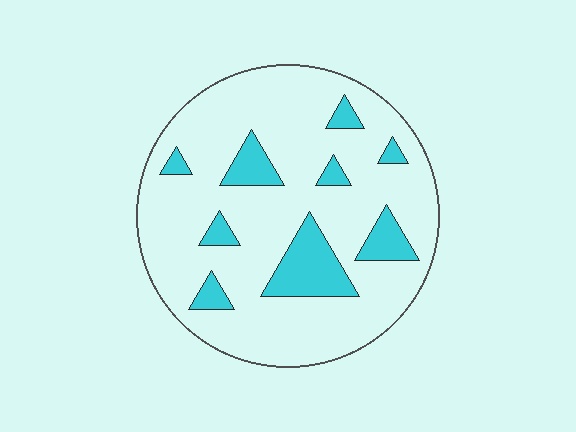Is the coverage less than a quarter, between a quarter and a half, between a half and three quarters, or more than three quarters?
Less than a quarter.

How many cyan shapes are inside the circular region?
9.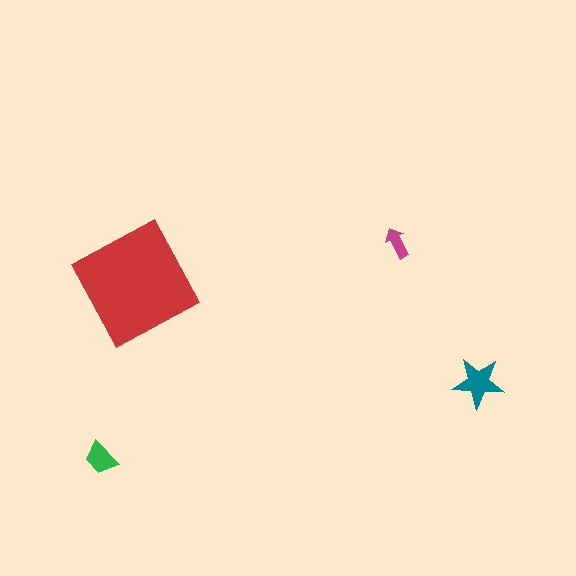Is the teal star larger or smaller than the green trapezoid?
Larger.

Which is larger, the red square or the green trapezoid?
The red square.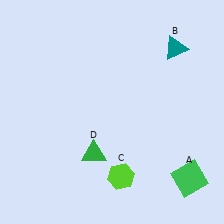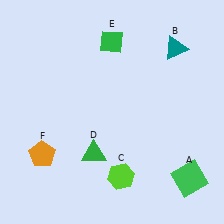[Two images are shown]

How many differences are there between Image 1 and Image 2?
There are 2 differences between the two images.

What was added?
A green diamond (E), an orange pentagon (F) were added in Image 2.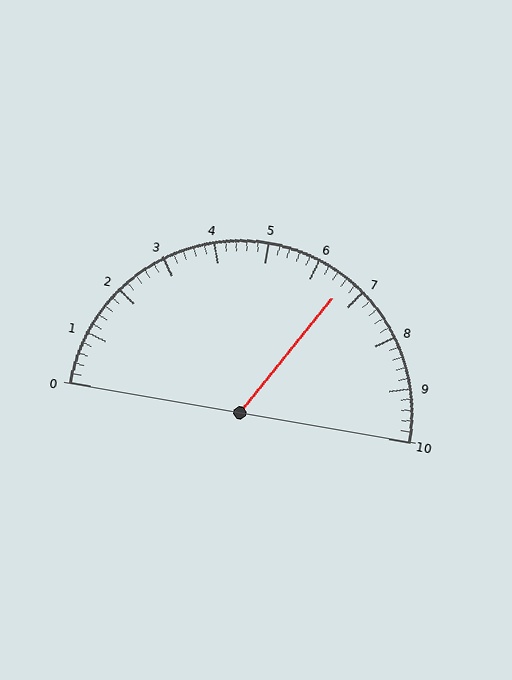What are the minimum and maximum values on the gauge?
The gauge ranges from 0 to 10.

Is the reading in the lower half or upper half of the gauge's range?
The reading is in the upper half of the range (0 to 10).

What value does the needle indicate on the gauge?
The needle indicates approximately 6.6.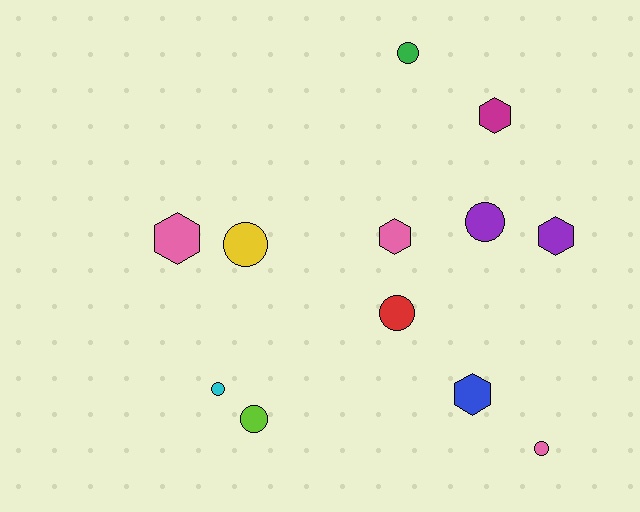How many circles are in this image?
There are 7 circles.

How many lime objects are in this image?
There is 1 lime object.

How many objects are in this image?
There are 12 objects.